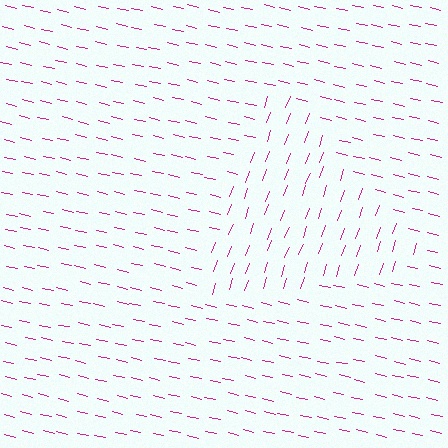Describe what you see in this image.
The image is filled with small magenta line segments. A triangle region in the image has lines oriented differently from the surrounding lines, creating a visible texture boundary.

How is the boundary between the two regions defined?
The boundary is defined purely by a change in line orientation (approximately 83 degrees difference). All lines are the same color and thickness.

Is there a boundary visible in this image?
Yes, there is a texture boundary formed by a change in line orientation.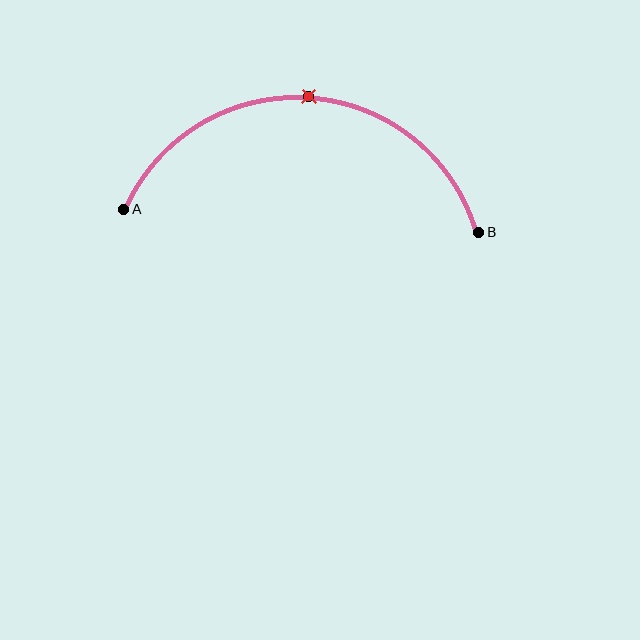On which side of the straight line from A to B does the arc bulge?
The arc bulges above the straight line connecting A and B.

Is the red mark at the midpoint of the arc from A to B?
Yes. The red mark lies on the arc at equal arc-length from both A and B — it is the arc midpoint.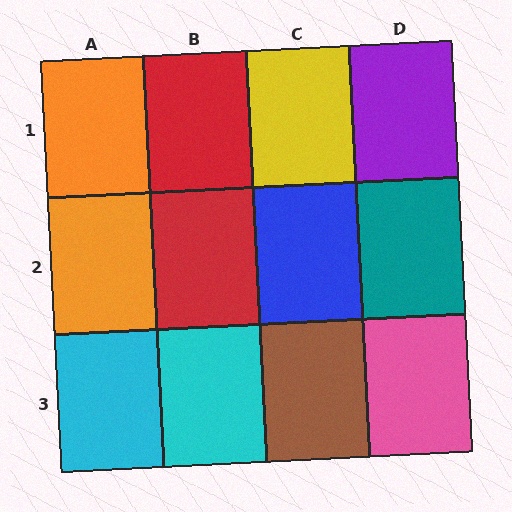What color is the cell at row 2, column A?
Orange.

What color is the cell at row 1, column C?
Yellow.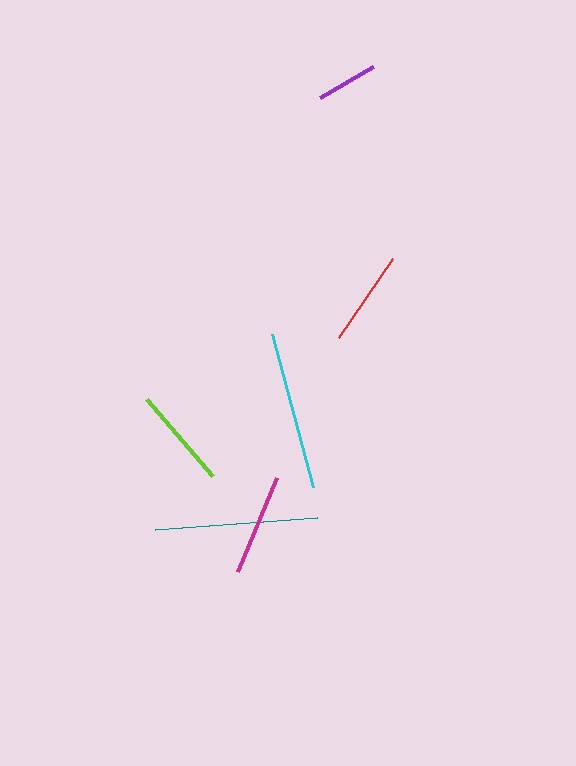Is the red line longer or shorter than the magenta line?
The magenta line is longer than the red line.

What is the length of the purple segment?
The purple segment is approximately 61 pixels long.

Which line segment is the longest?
The teal line is the longest at approximately 162 pixels.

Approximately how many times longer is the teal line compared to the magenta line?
The teal line is approximately 1.6 times the length of the magenta line.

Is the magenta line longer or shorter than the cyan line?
The cyan line is longer than the magenta line.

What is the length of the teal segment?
The teal segment is approximately 162 pixels long.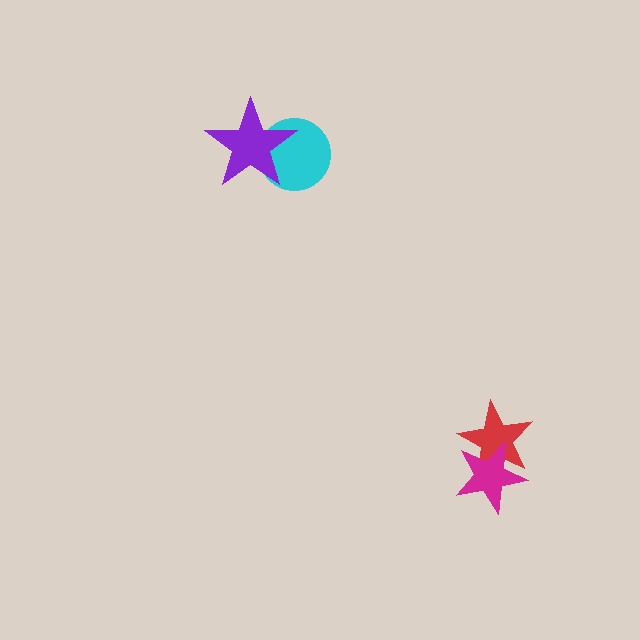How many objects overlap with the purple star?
1 object overlaps with the purple star.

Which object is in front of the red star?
The magenta star is in front of the red star.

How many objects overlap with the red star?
1 object overlaps with the red star.